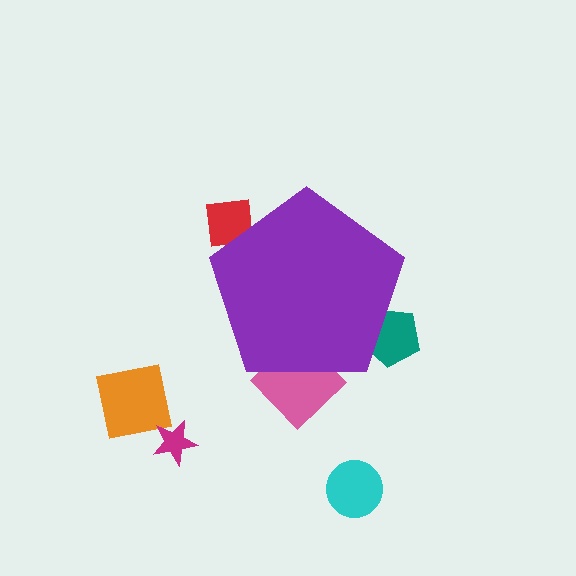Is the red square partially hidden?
Yes, the red square is partially hidden behind the purple pentagon.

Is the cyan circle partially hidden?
No, the cyan circle is fully visible.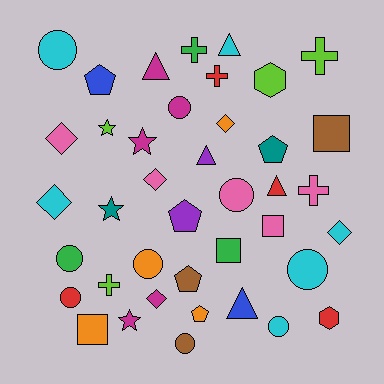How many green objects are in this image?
There are 3 green objects.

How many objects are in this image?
There are 40 objects.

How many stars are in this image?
There are 4 stars.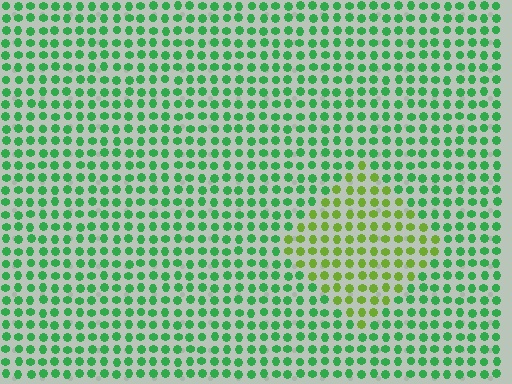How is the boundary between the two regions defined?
The boundary is defined purely by a slight shift in hue (about 44 degrees). Spacing, size, and orientation are identical on both sides.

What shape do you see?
I see a diamond.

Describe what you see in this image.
The image is filled with small green elements in a uniform arrangement. A diamond-shaped region is visible where the elements are tinted to a slightly different hue, forming a subtle color boundary.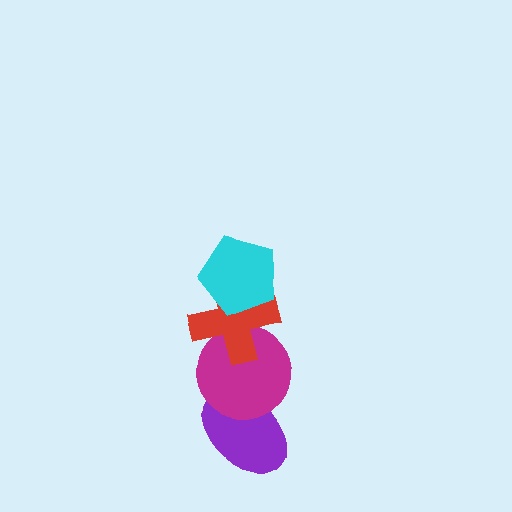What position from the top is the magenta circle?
The magenta circle is 3rd from the top.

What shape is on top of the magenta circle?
The red cross is on top of the magenta circle.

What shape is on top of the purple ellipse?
The magenta circle is on top of the purple ellipse.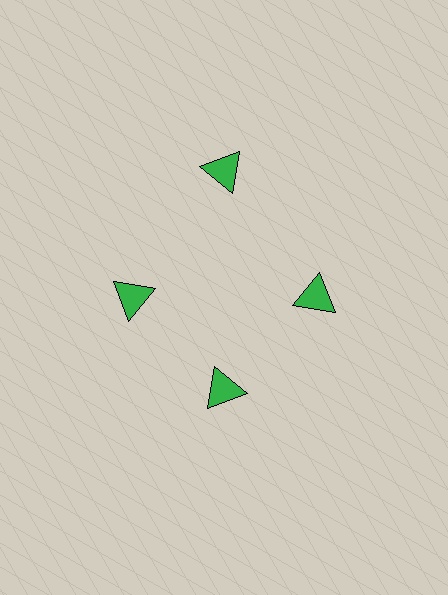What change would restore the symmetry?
The symmetry would be restored by moving it inward, back onto the ring so that all 4 triangles sit at equal angles and equal distance from the center.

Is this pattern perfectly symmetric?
No. The 4 green triangles are arranged in a ring, but one element near the 12 o'clock position is pushed outward from the center, breaking the 4-fold rotational symmetry.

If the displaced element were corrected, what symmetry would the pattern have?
It would have 4-fold rotational symmetry — the pattern would map onto itself every 90 degrees.